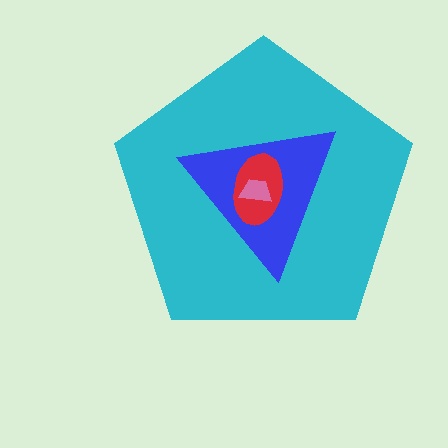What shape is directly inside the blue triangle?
The red ellipse.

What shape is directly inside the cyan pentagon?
The blue triangle.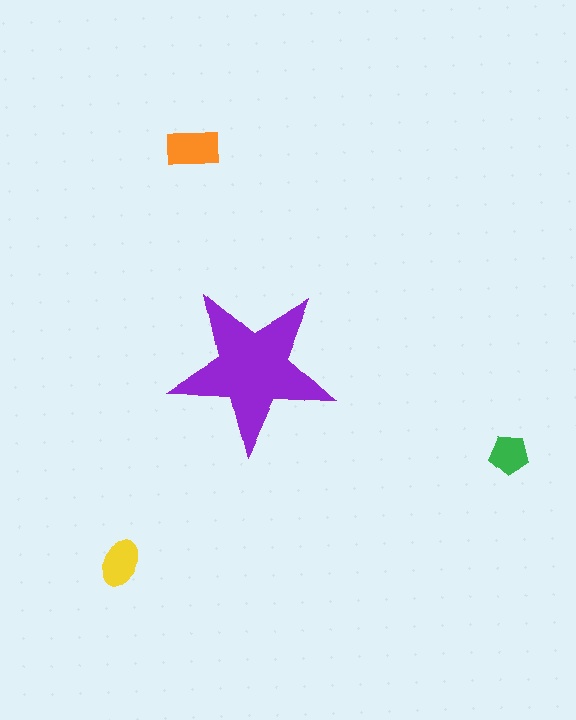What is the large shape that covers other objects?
A purple star.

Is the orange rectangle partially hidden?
No, the orange rectangle is fully visible.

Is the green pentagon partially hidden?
No, the green pentagon is fully visible.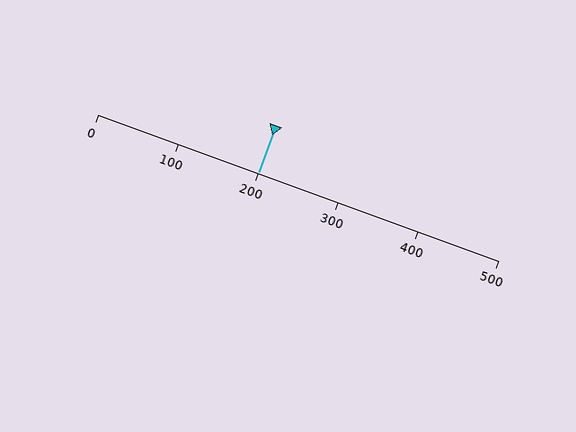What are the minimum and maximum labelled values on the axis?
The axis runs from 0 to 500.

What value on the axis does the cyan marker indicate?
The marker indicates approximately 200.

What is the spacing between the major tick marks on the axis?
The major ticks are spaced 100 apart.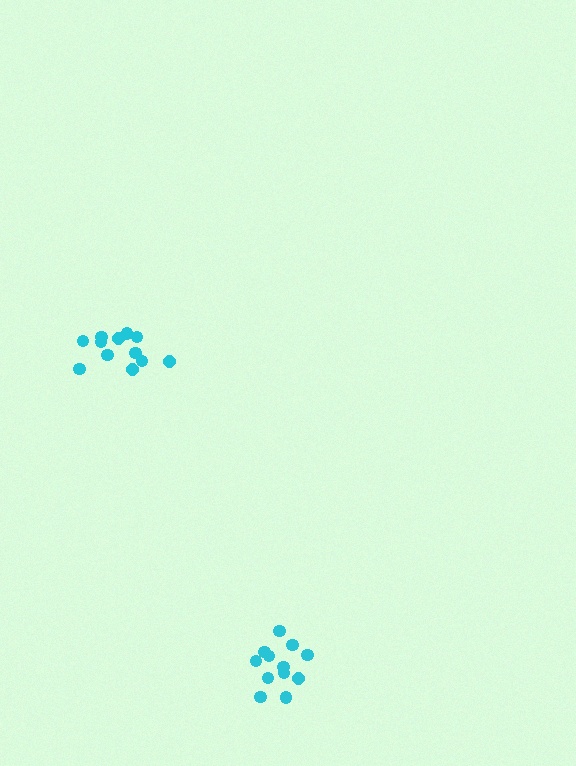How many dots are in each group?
Group 1: 12 dots, Group 2: 12 dots (24 total).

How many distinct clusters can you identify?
There are 2 distinct clusters.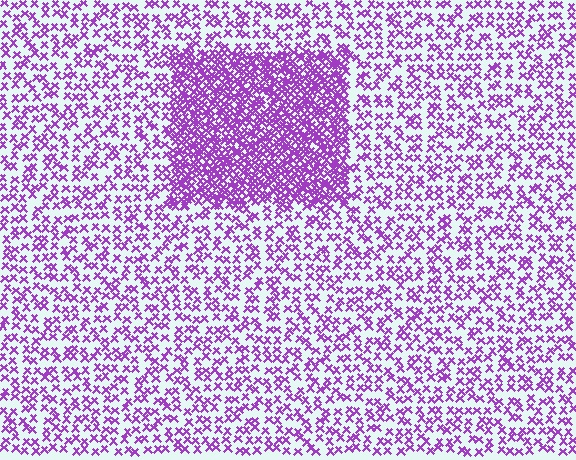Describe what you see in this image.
The image contains small purple elements arranged at two different densities. A rectangle-shaped region is visible where the elements are more densely packed than the surrounding area.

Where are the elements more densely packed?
The elements are more densely packed inside the rectangle boundary.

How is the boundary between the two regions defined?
The boundary is defined by a change in element density (approximately 2.5x ratio). All elements are the same color, size, and shape.